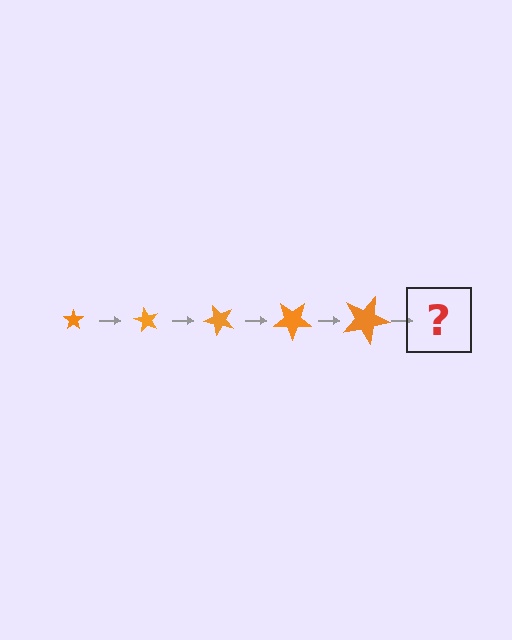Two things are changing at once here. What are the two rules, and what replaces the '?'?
The two rules are that the star grows larger each step and it rotates 60 degrees each step. The '?' should be a star, larger than the previous one and rotated 300 degrees from the start.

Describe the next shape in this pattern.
It should be a star, larger than the previous one and rotated 300 degrees from the start.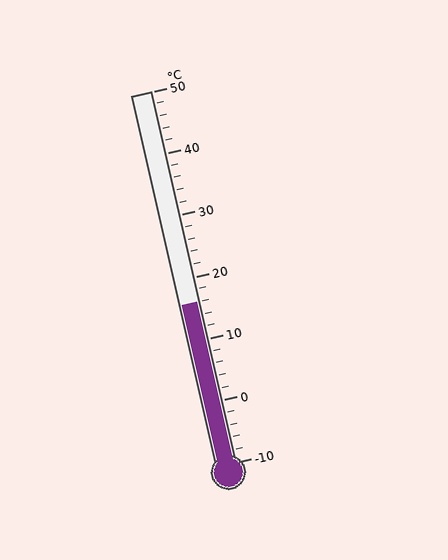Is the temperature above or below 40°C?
The temperature is below 40°C.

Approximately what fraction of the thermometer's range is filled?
The thermometer is filled to approximately 45% of its range.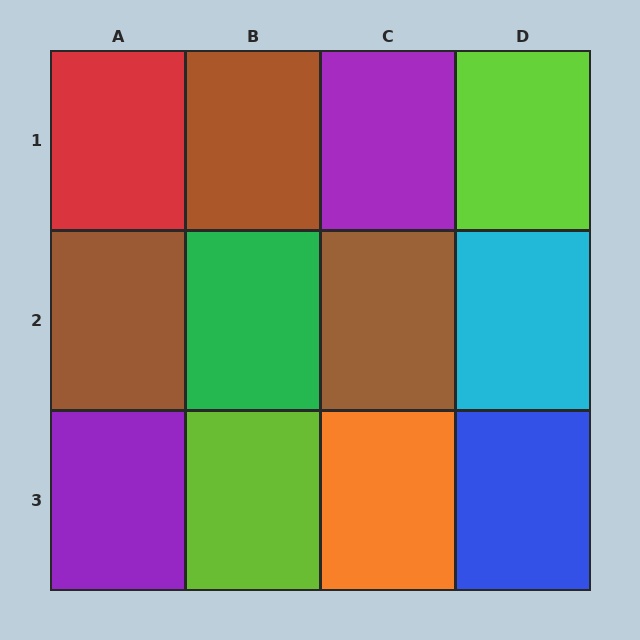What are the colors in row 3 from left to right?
Purple, lime, orange, blue.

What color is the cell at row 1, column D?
Lime.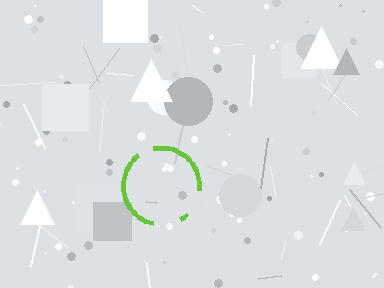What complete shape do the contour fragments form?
The contour fragments form a circle.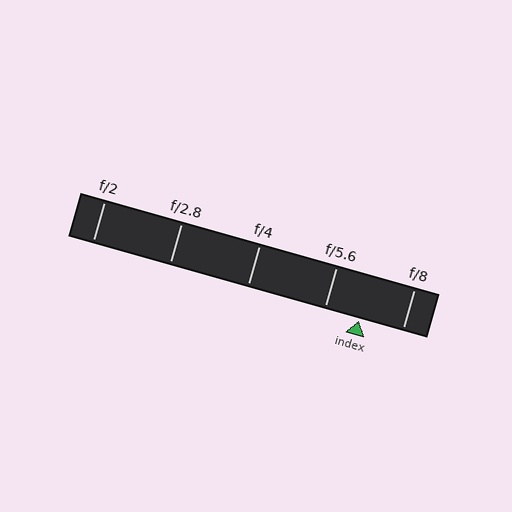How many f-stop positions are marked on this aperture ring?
There are 5 f-stop positions marked.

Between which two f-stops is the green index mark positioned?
The index mark is between f/5.6 and f/8.